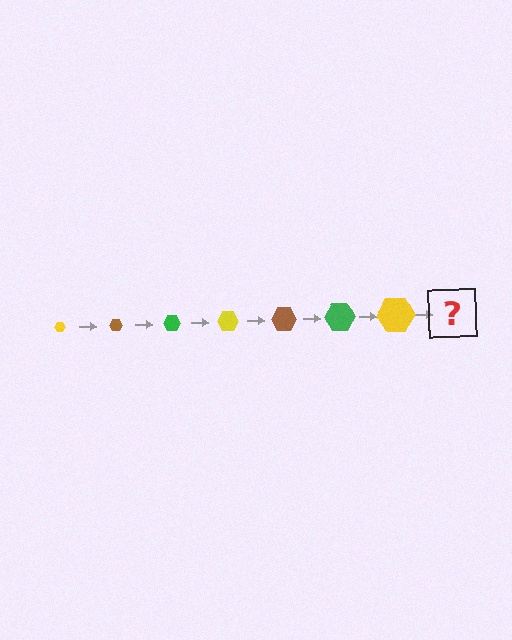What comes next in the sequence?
The next element should be a brown hexagon, larger than the previous one.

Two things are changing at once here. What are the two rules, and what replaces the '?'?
The two rules are that the hexagon grows larger each step and the color cycles through yellow, brown, and green. The '?' should be a brown hexagon, larger than the previous one.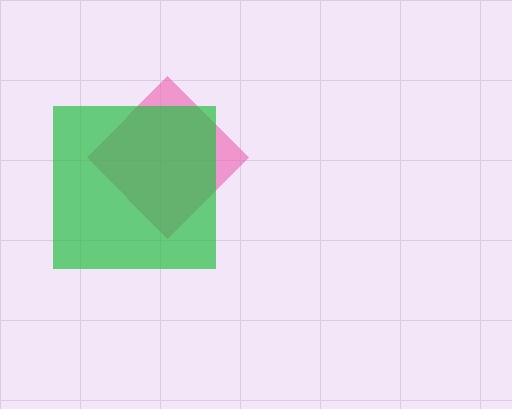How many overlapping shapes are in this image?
There are 2 overlapping shapes in the image.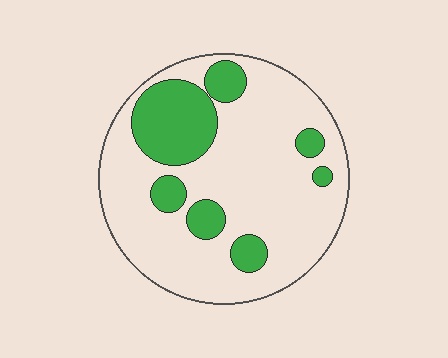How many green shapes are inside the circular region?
7.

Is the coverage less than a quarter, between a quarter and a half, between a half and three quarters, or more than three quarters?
Less than a quarter.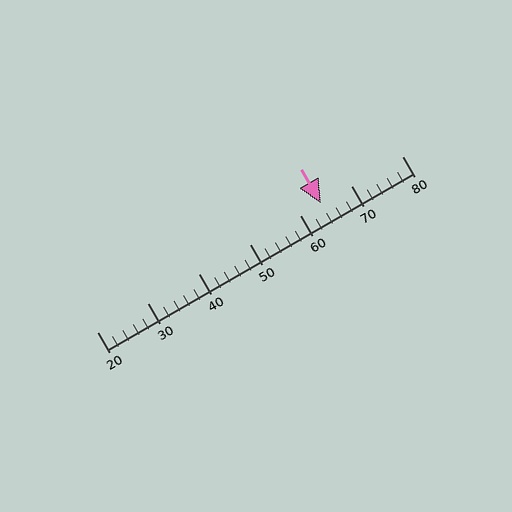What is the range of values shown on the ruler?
The ruler shows values from 20 to 80.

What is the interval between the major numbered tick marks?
The major tick marks are spaced 10 units apart.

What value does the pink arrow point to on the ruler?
The pink arrow points to approximately 64.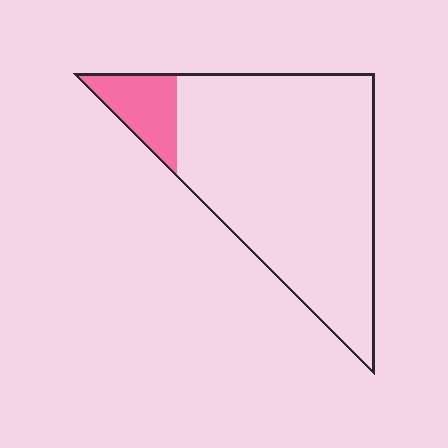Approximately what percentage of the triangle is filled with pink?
Approximately 10%.